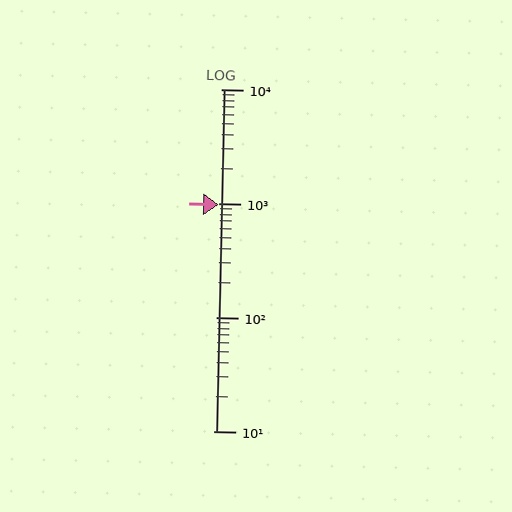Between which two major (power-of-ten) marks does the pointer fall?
The pointer is between 100 and 1000.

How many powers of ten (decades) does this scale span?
The scale spans 3 decades, from 10 to 10000.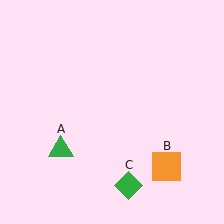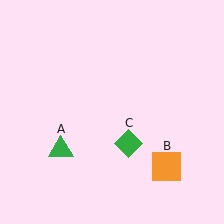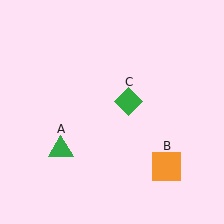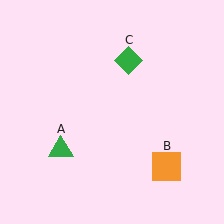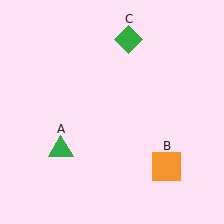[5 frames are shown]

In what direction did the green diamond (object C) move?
The green diamond (object C) moved up.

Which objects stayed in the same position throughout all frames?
Green triangle (object A) and orange square (object B) remained stationary.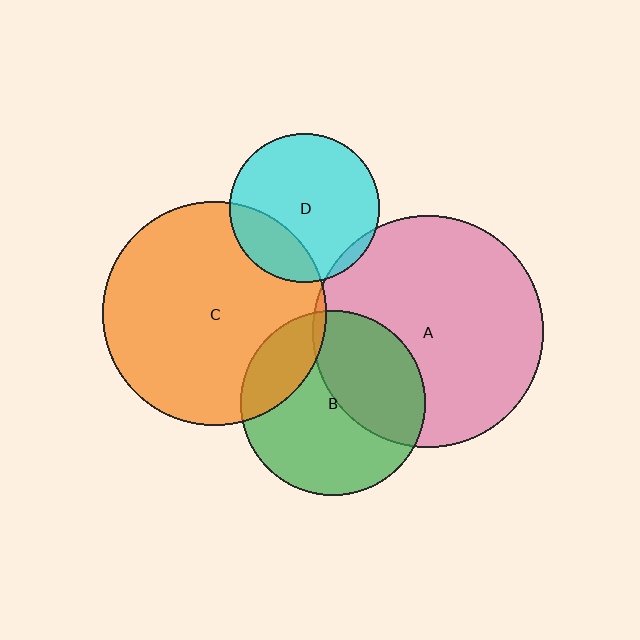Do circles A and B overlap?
Yes.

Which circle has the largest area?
Circle A (pink).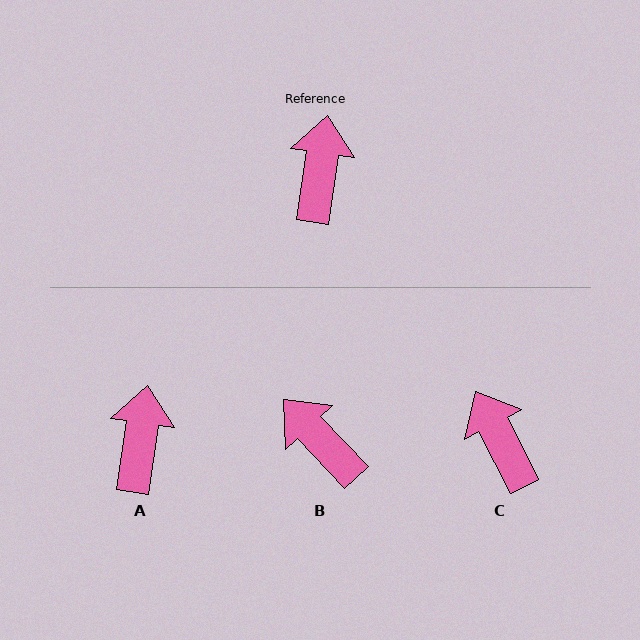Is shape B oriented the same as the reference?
No, it is off by about 51 degrees.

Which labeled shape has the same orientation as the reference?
A.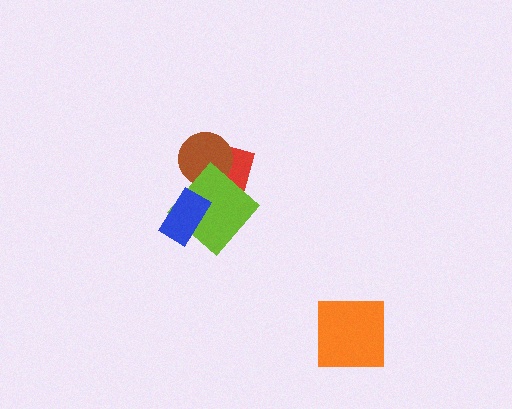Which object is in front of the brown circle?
The lime diamond is in front of the brown circle.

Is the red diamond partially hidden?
Yes, it is partially covered by another shape.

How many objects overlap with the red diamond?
2 objects overlap with the red diamond.